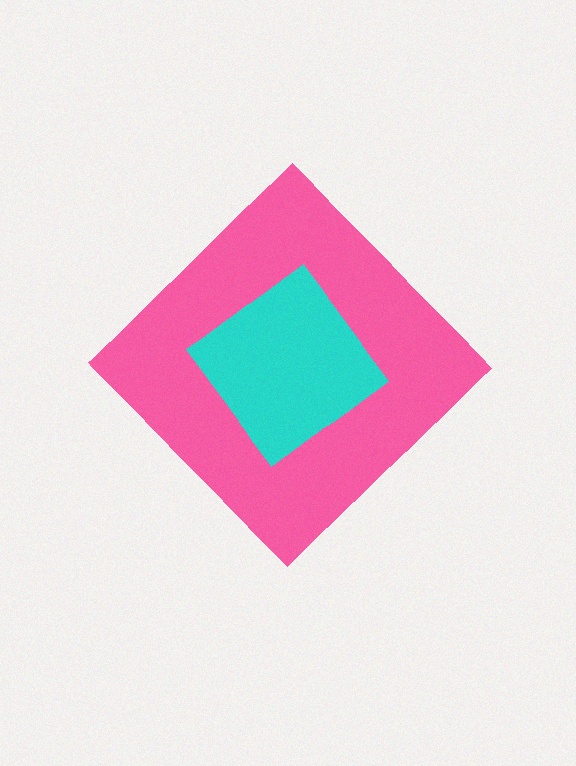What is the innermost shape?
The cyan diamond.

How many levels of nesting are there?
2.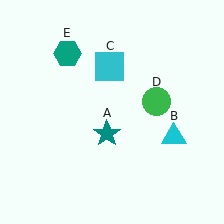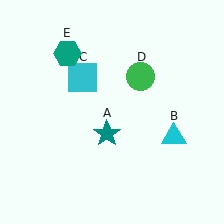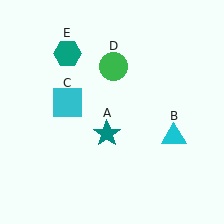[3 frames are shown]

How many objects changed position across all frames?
2 objects changed position: cyan square (object C), green circle (object D).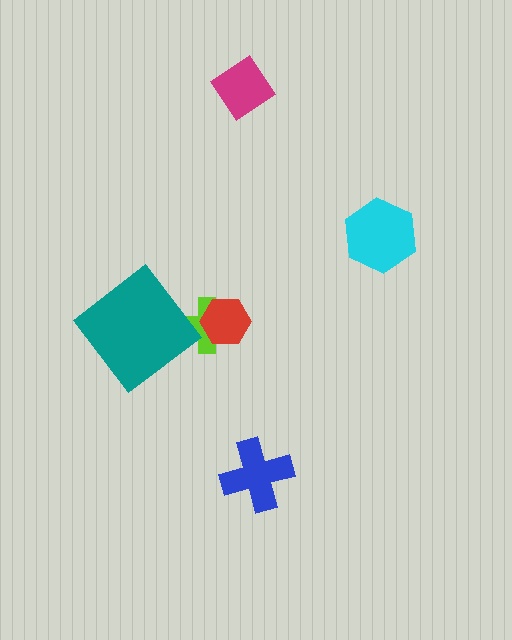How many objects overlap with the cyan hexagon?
0 objects overlap with the cyan hexagon.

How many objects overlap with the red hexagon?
1 object overlaps with the red hexagon.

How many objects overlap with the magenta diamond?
0 objects overlap with the magenta diamond.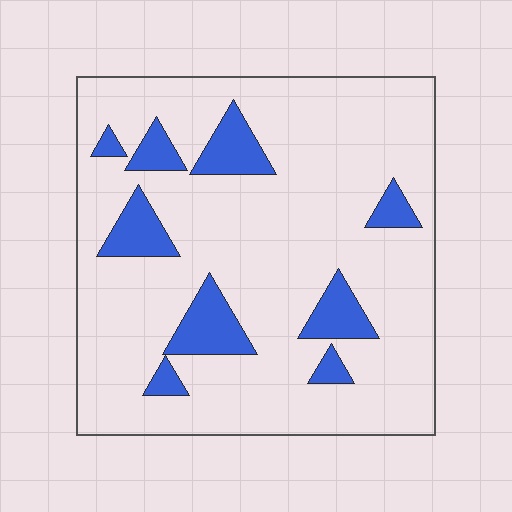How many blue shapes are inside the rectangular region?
9.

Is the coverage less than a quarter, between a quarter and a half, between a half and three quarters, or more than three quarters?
Less than a quarter.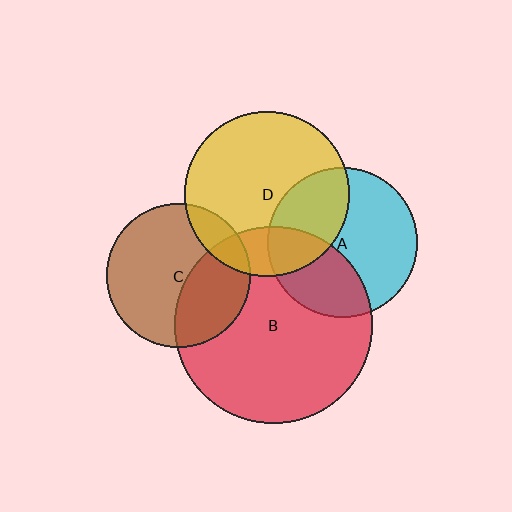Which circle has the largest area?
Circle B (red).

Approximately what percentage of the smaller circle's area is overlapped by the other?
Approximately 35%.